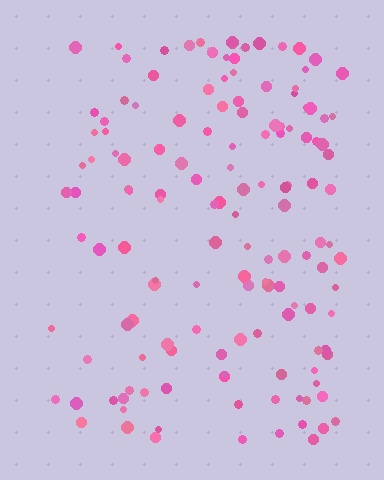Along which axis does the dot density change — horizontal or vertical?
Horizontal.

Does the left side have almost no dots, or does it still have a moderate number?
Still a moderate number, just noticeably fewer than the right.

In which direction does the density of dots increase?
From left to right, with the right side densest.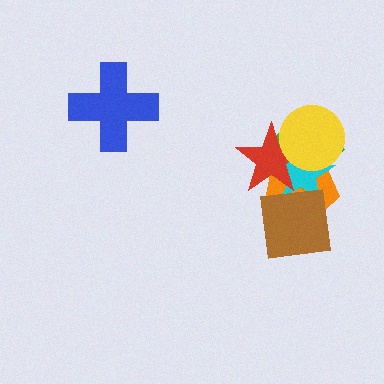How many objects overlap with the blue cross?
0 objects overlap with the blue cross.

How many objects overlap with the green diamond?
5 objects overlap with the green diamond.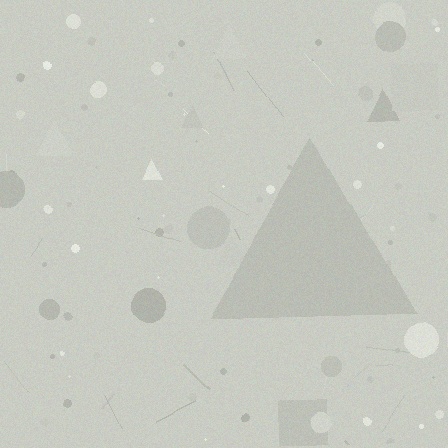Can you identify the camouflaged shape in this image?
The camouflaged shape is a triangle.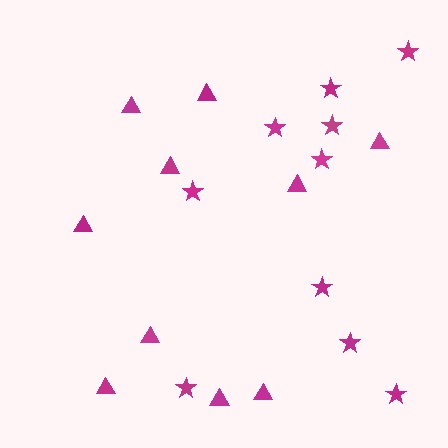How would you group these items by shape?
There are 2 groups: one group of triangles (10) and one group of stars (10).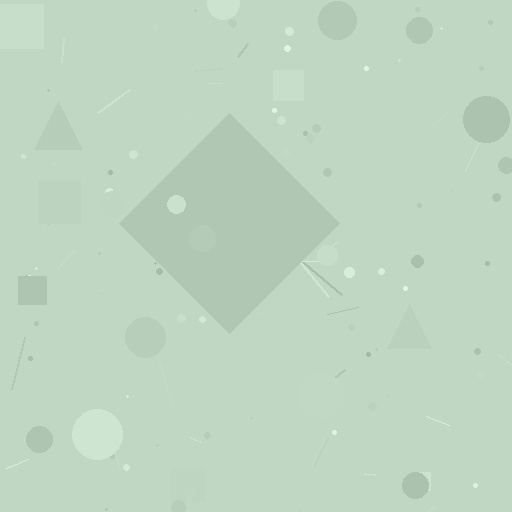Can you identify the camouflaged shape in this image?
The camouflaged shape is a diamond.